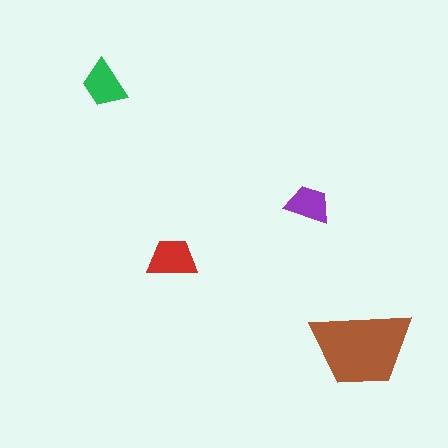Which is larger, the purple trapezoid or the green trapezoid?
The green one.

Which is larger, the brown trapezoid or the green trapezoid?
The brown one.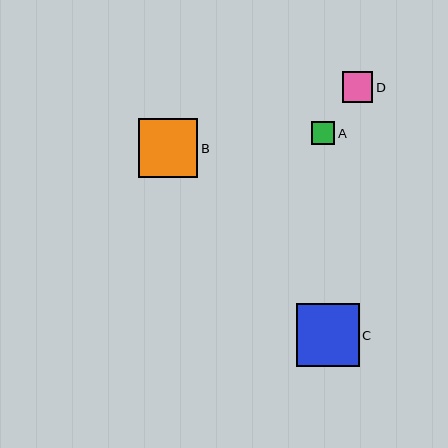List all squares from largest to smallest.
From largest to smallest: C, B, D, A.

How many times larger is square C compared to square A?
Square C is approximately 2.7 times the size of square A.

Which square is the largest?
Square C is the largest with a size of approximately 63 pixels.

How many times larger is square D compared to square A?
Square D is approximately 1.3 times the size of square A.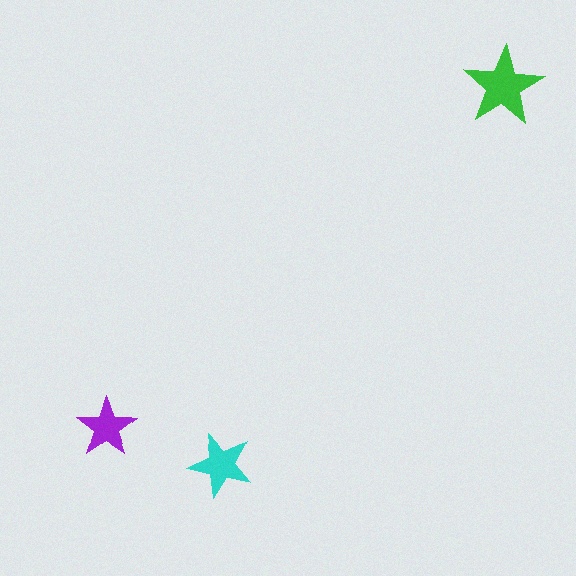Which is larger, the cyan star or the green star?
The green one.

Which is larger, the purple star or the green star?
The green one.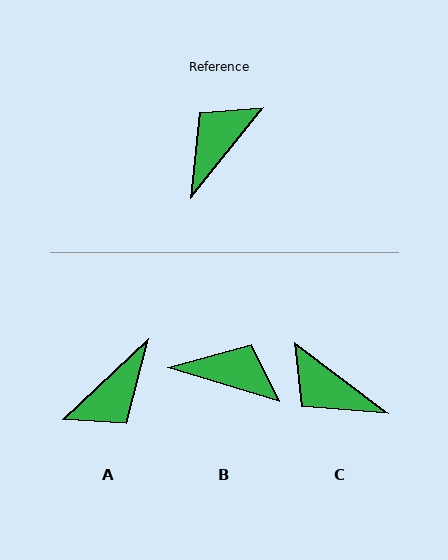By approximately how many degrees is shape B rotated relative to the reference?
Approximately 68 degrees clockwise.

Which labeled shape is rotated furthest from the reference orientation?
A, about 172 degrees away.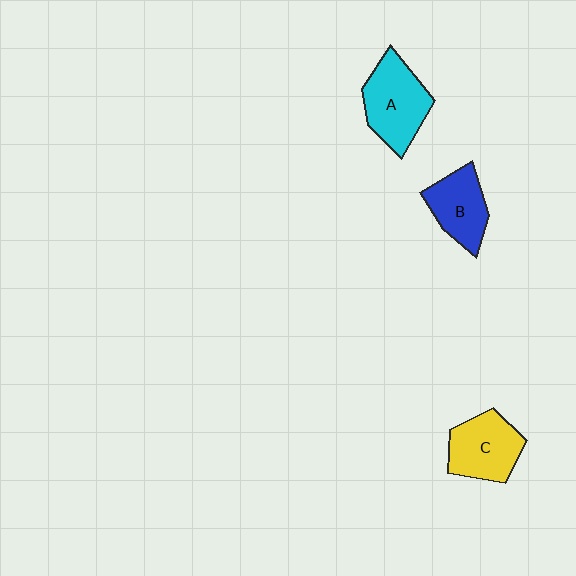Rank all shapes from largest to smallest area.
From largest to smallest: A (cyan), C (yellow), B (blue).